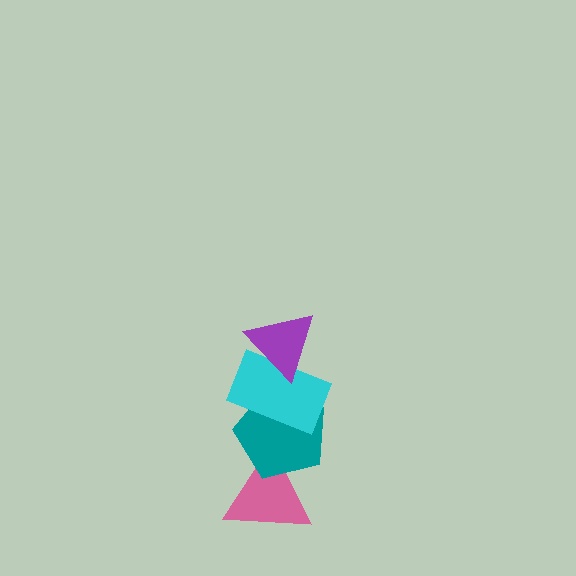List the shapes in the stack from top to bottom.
From top to bottom: the purple triangle, the cyan rectangle, the teal pentagon, the pink triangle.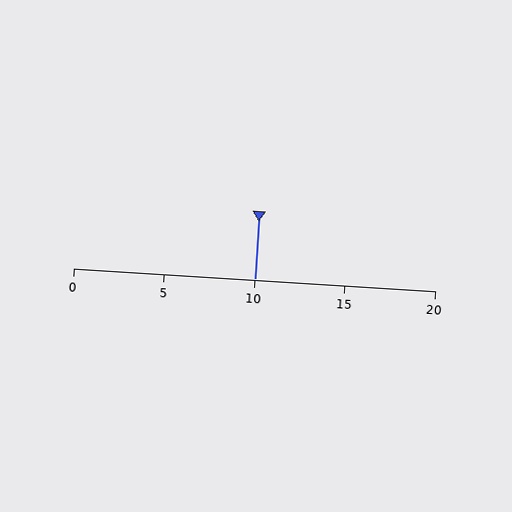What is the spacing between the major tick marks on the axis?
The major ticks are spaced 5 apart.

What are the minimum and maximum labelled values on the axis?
The axis runs from 0 to 20.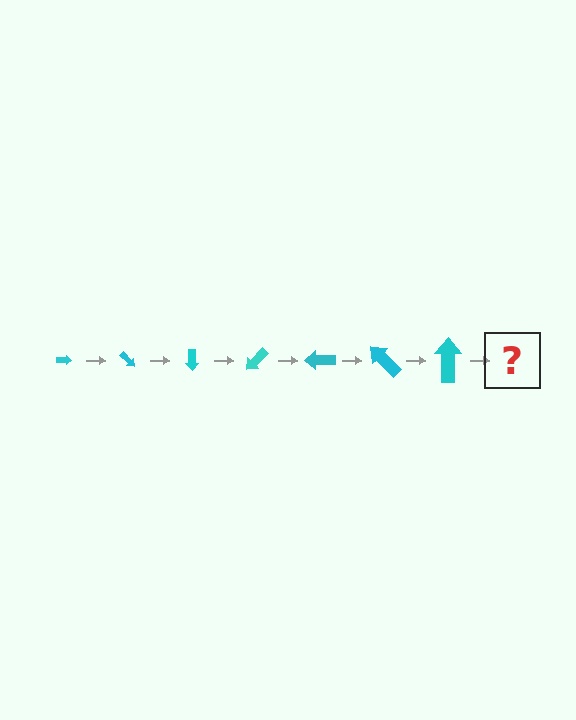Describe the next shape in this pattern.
It should be an arrow, larger than the previous one and rotated 315 degrees from the start.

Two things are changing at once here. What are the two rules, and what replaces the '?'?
The two rules are that the arrow grows larger each step and it rotates 45 degrees each step. The '?' should be an arrow, larger than the previous one and rotated 315 degrees from the start.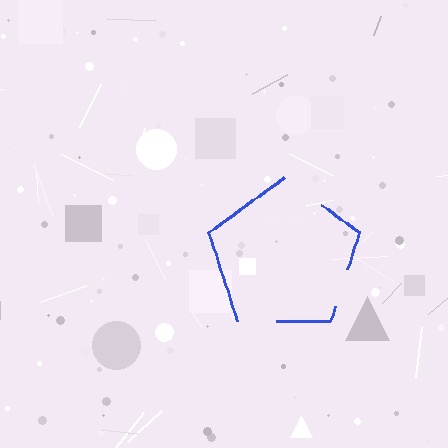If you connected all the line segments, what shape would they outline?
They would outline a pentagon.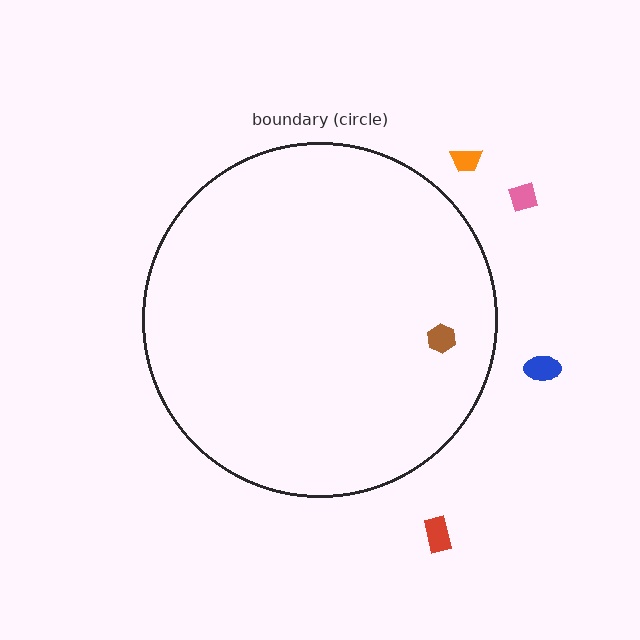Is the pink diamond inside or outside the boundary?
Outside.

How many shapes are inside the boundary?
1 inside, 4 outside.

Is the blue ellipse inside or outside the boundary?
Outside.